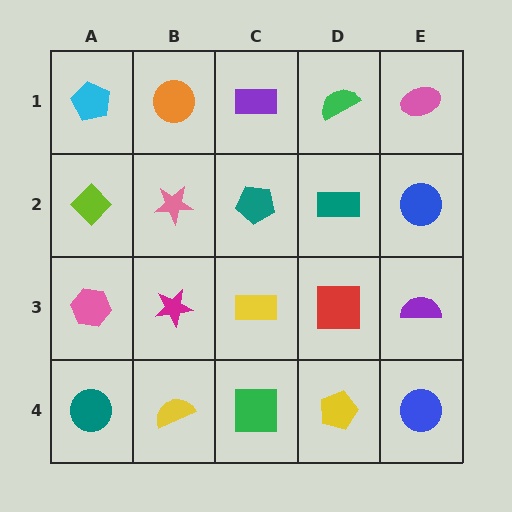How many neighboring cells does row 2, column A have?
3.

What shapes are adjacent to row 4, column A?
A pink hexagon (row 3, column A), a yellow semicircle (row 4, column B).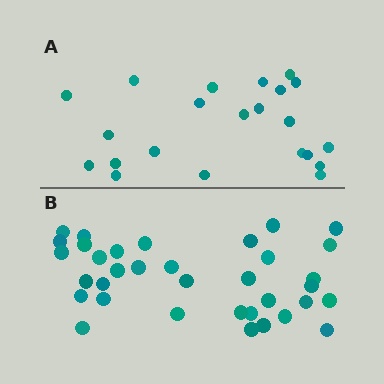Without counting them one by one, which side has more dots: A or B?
Region B (the bottom region) has more dots.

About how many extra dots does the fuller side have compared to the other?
Region B has approximately 15 more dots than region A.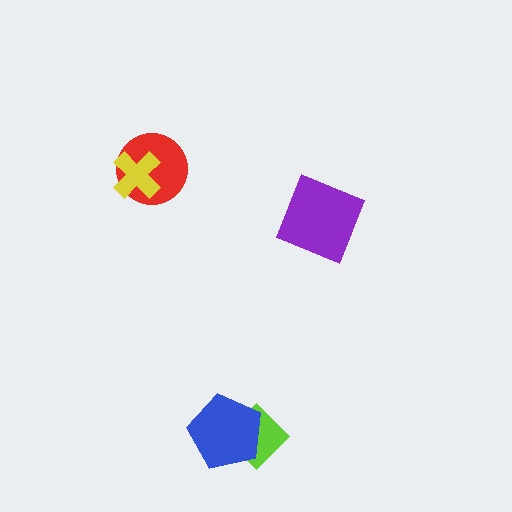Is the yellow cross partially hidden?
No, no other shape covers it.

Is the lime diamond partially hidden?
Yes, it is partially covered by another shape.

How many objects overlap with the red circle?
1 object overlaps with the red circle.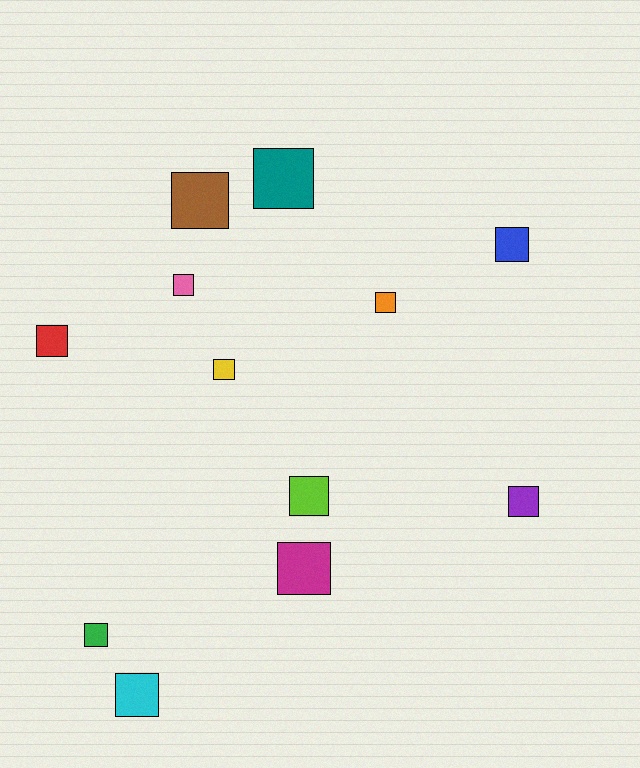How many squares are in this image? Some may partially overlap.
There are 12 squares.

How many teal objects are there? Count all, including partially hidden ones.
There is 1 teal object.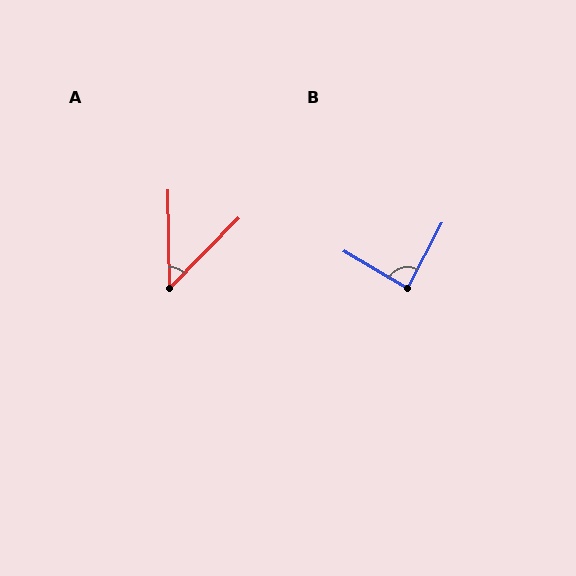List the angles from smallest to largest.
A (46°), B (88°).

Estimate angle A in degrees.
Approximately 46 degrees.